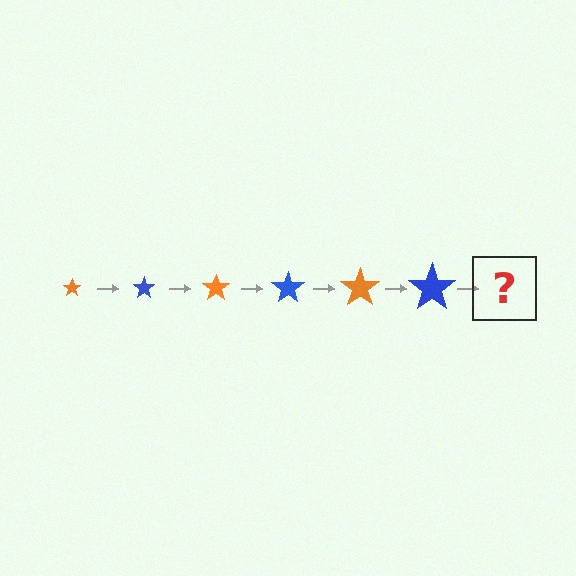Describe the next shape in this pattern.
It should be an orange star, larger than the previous one.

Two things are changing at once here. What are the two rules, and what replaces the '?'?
The two rules are that the star grows larger each step and the color cycles through orange and blue. The '?' should be an orange star, larger than the previous one.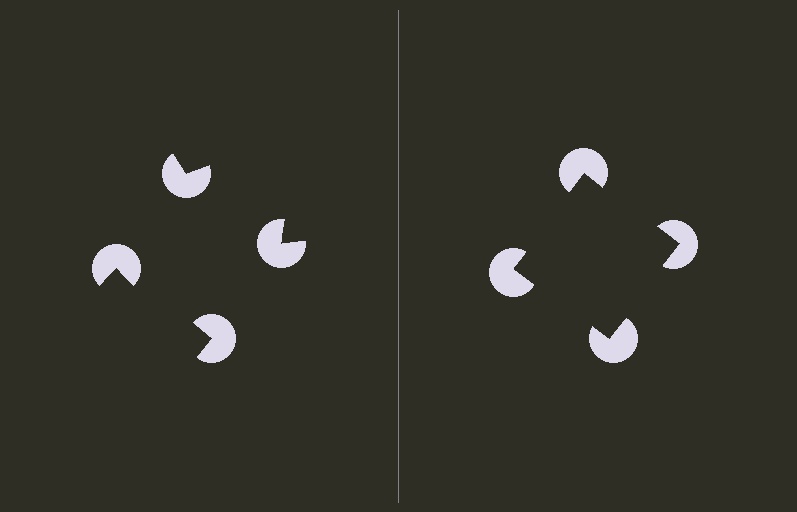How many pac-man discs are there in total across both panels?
8 — 4 on each side.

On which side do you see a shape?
An illusory square appears on the right side. On the left side the wedge cuts are rotated, so no coherent shape forms.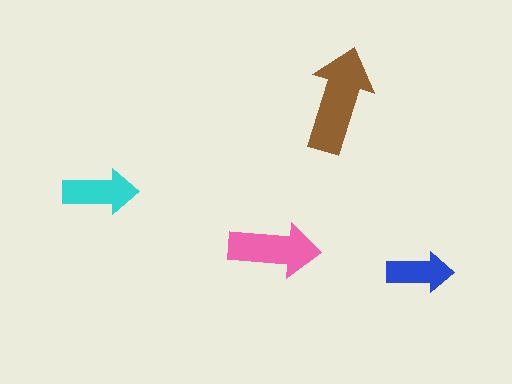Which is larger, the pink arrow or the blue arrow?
The pink one.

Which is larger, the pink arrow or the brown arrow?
The brown one.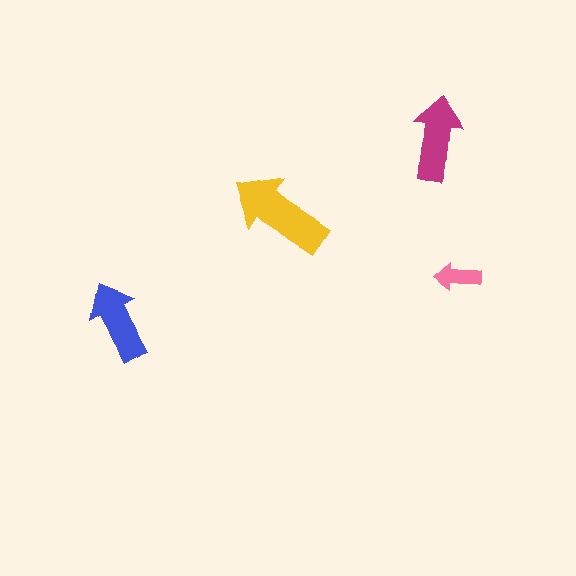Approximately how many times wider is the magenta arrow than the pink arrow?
About 2 times wider.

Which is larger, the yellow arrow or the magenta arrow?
The yellow one.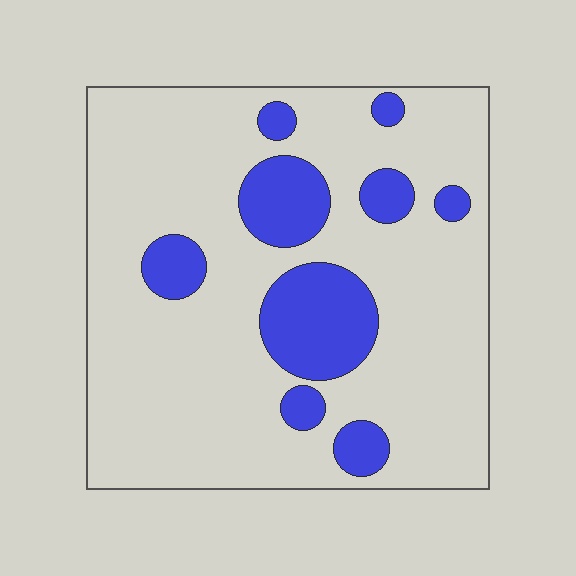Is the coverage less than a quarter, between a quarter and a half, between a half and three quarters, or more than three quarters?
Less than a quarter.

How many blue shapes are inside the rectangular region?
9.